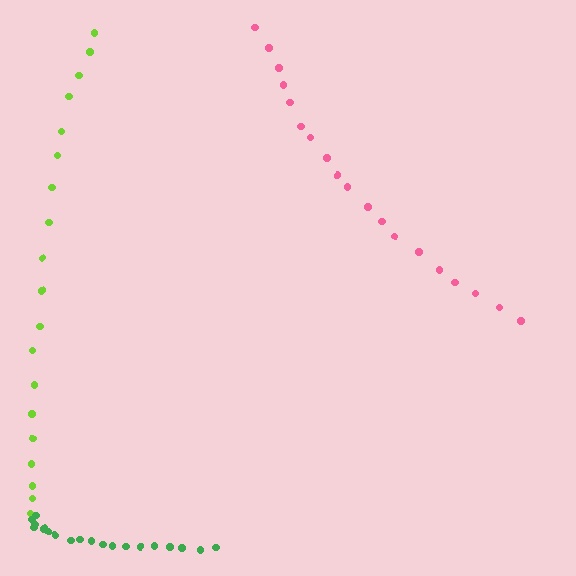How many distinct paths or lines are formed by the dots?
There are 3 distinct paths.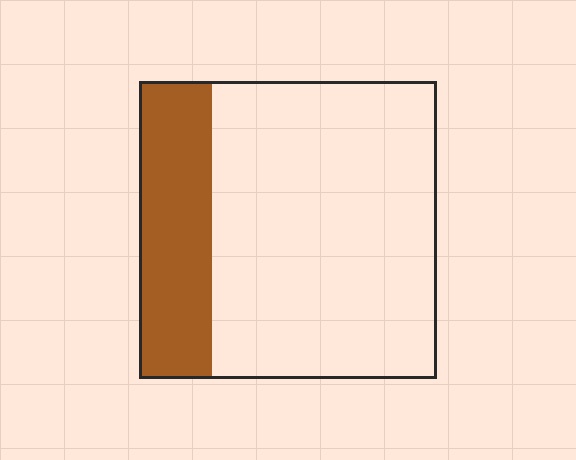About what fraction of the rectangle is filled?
About one quarter (1/4).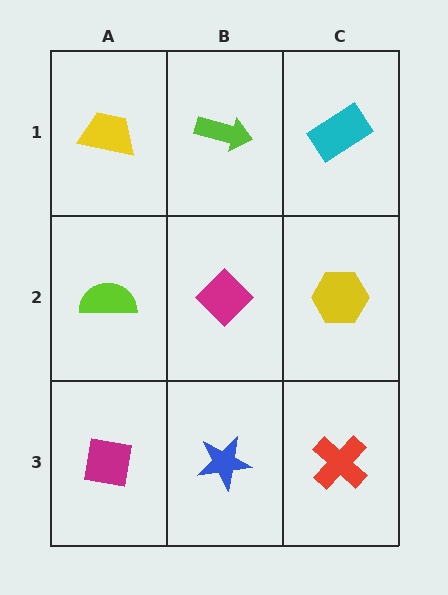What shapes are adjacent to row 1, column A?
A lime semicircle (row 2, column A), a lime arrow (row 1, column B).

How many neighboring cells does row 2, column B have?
4.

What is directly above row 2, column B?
A lime arrow.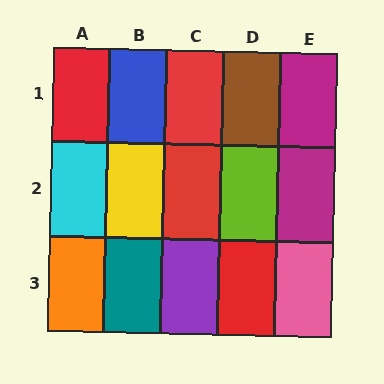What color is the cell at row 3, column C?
Purple.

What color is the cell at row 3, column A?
Orange.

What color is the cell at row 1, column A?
Red.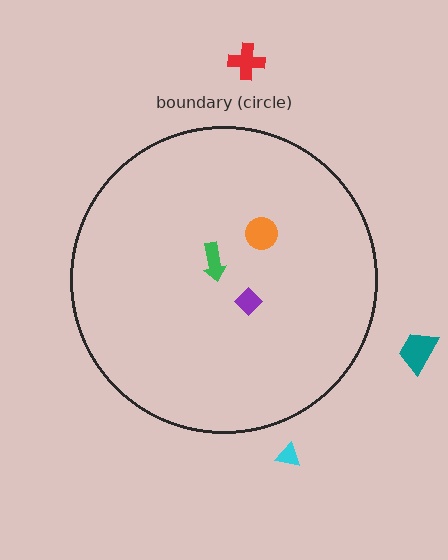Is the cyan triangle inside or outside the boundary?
Outside.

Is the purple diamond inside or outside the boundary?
Inside.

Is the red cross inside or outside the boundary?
Outside.